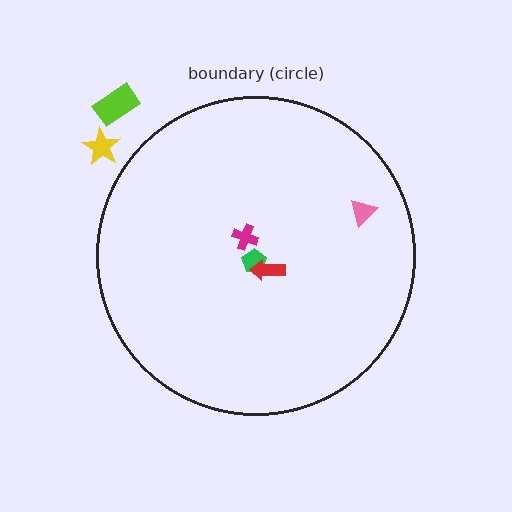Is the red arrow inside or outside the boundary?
Inside.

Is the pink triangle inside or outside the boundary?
Inside.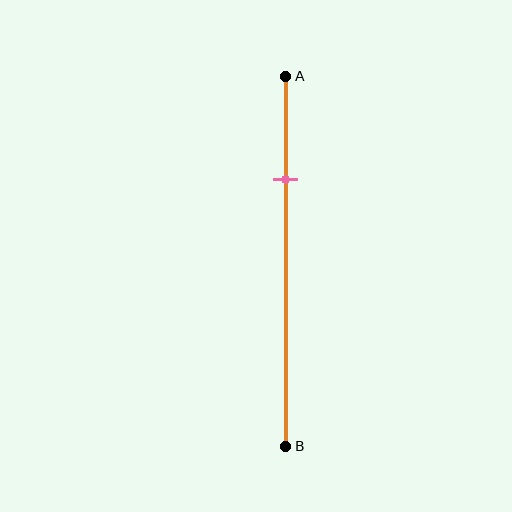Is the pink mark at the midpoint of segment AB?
No, the mark is at about 30% from A, not at the 50% midpoint.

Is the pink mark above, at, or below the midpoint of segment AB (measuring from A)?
The pink mark is above the midpoint of segment AB.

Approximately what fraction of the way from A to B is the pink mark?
The pink mark is approximately 30% of the way from A to B.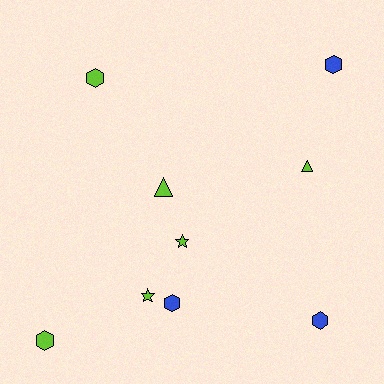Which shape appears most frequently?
Hexagon, with 5 objects.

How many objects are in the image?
There are 9 objects.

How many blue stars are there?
There are no blue stars.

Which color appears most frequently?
Lime, with 6 objects.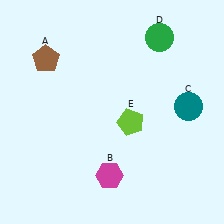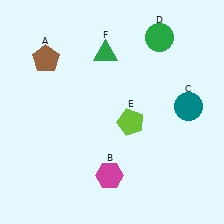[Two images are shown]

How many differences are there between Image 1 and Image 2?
There is 1 difference between the two images.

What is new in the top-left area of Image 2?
A green triangle (F) was added in the top-left area of Image 2.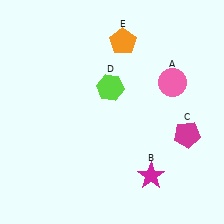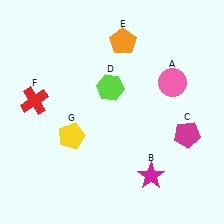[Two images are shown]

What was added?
A red cross (F), a yellow pentagon (G) were added in Image 2.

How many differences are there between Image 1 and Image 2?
There are 2 differences between the two images.